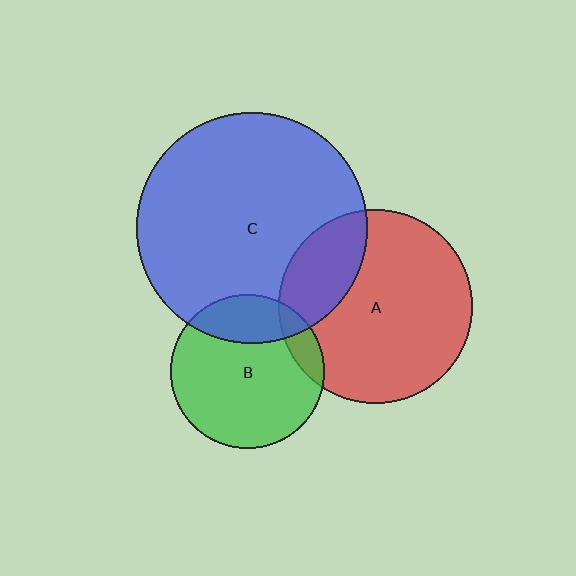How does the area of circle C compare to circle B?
Approximately 2.2 times.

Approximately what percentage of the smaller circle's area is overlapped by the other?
Approximately 25%.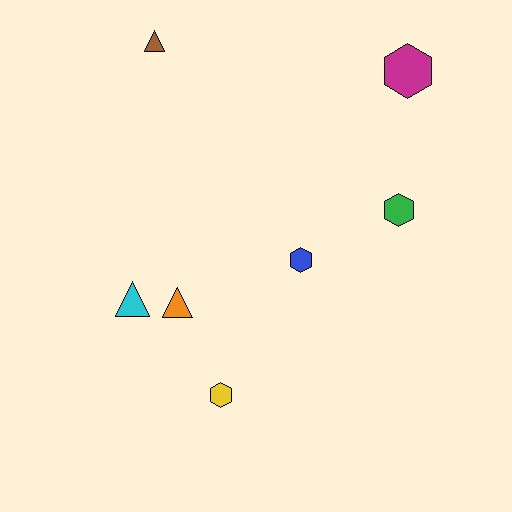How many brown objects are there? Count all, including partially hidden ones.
There is 1 brown object.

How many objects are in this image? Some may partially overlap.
There are 7 objects.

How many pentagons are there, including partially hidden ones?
There are no pentagons.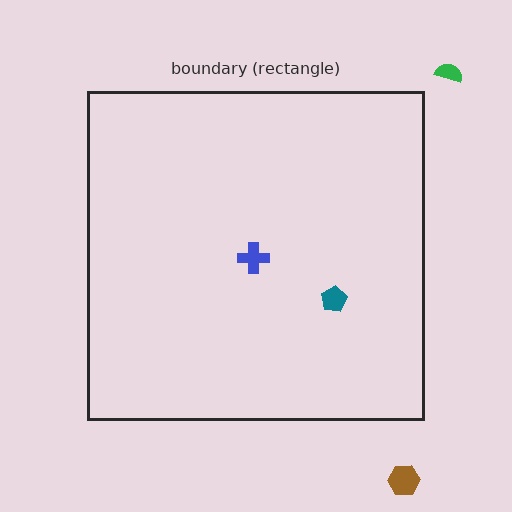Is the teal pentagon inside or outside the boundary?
Inside.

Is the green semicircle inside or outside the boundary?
Outside.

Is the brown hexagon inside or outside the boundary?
Outside.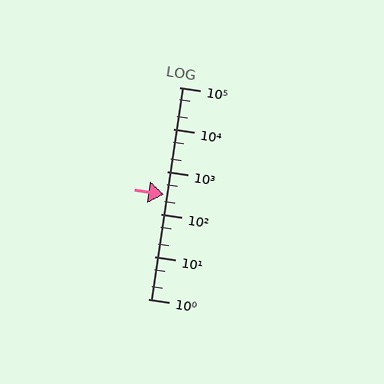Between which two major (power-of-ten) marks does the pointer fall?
The pointer is between 100 and 1000.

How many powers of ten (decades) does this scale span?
The scale spans 5 decades, from 1 to 100000.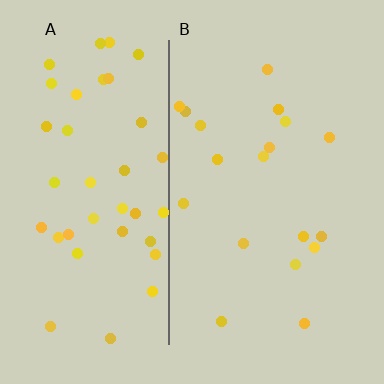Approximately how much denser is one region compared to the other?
Approximately 2.2× — region A over region B.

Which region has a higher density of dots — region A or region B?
A (the left).